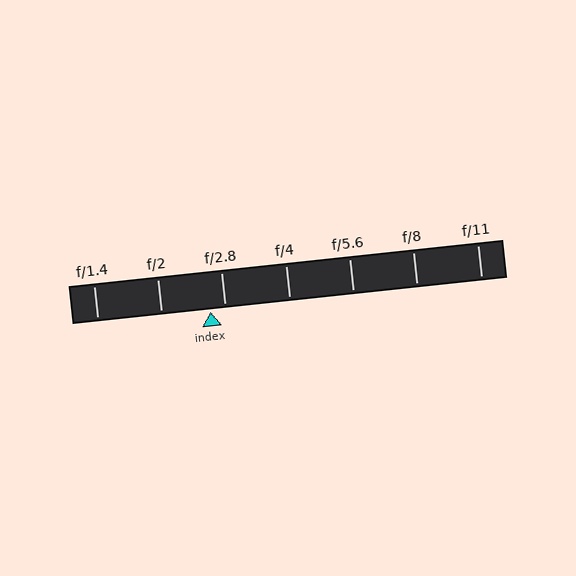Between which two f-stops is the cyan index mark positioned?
The index mark is between f/2 and f/2.8.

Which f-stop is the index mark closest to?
The index mark is closest to f/2.8.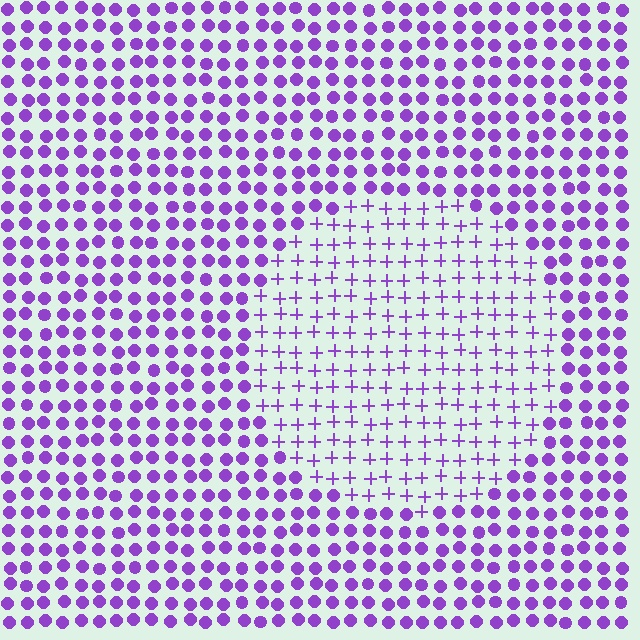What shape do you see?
I see a circle.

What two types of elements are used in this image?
The image uses plus signs inside the circle region and circles outside it.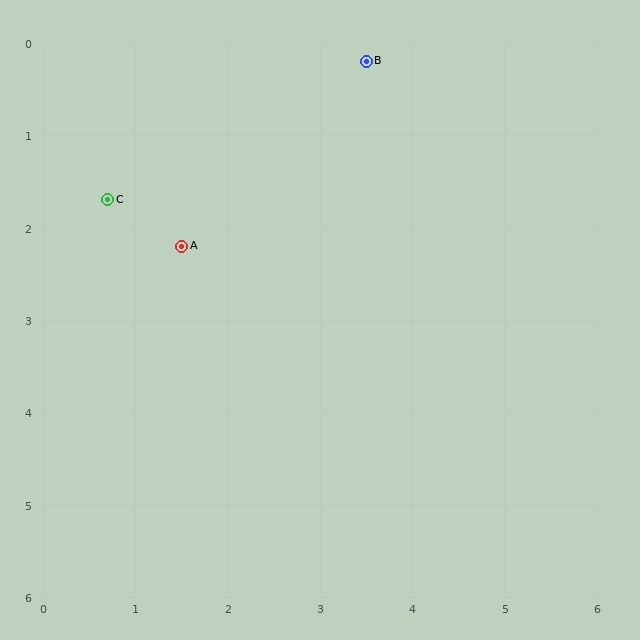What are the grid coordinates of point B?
Point B is at approximately (3.5, 0.2).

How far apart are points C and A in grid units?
Points C and A are about 0.9 grid units apart.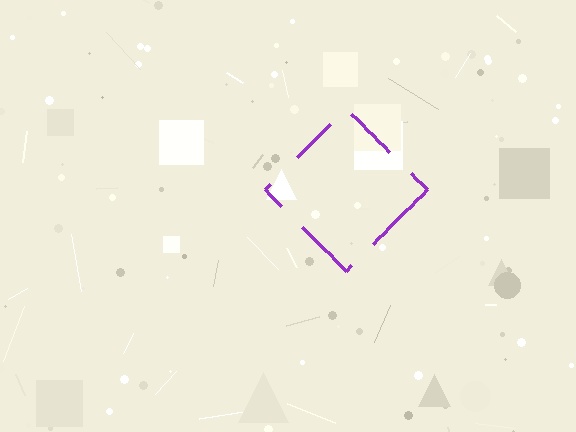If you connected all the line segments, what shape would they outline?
They would outline a diamond.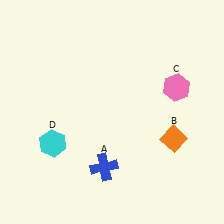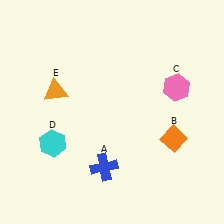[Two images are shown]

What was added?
An orange triangle (E) was added in Image 2.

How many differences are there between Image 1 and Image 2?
There is 1 difference between the two images.